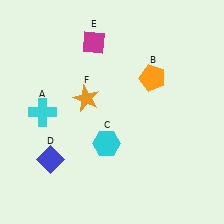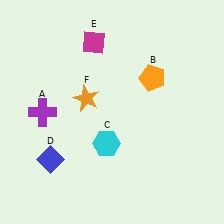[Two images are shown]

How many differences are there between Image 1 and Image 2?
There is 1 difference between the two images.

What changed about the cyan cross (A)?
In Image 1, A is cyan. In Image 2, it changed to purple.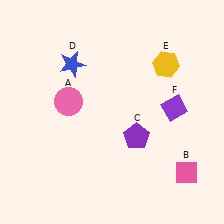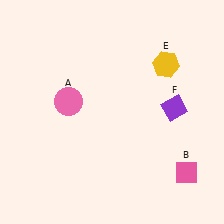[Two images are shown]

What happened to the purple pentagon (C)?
The purple pentagon (C) was removed in Image 2. It was in the bottom-right area of Image 1.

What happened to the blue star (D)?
The blue star (D) was removed in Image 2. It was in the top-left area of Image 1.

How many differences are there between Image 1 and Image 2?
There are 2 differences between the two images.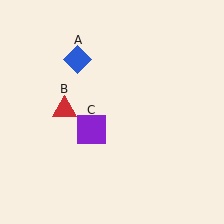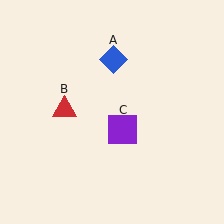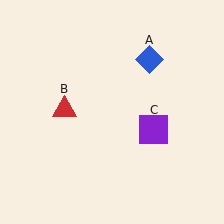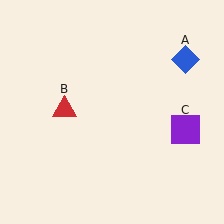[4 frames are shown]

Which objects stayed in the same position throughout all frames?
Red triangle (object B) remained stationary.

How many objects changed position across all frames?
2 objects changed position: blue diamond (object A), purple square (object C).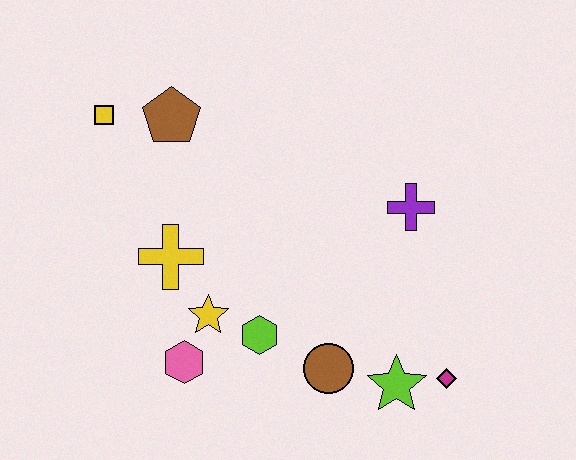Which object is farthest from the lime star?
The yellow square is farthest from the lime star.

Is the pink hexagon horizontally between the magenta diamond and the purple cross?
No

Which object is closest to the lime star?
The magenta diamond is closest to the lime star.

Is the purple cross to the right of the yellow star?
Yes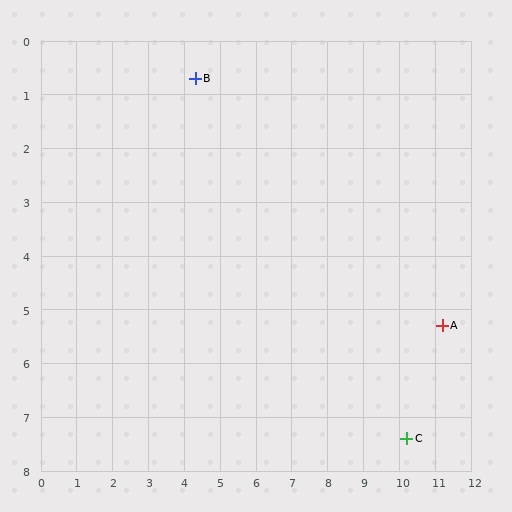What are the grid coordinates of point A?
Point A is at approximately (11.2, 5.3).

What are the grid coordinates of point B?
Point B is at approximately (4.3, 0.7).